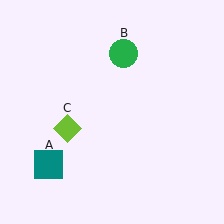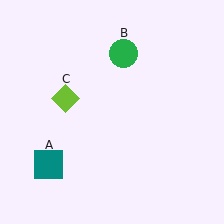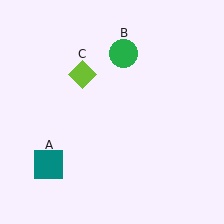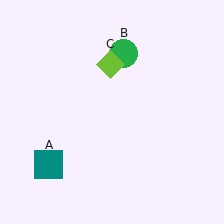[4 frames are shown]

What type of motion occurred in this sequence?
The lime diamond (object C) rotated clockwise around the center of the scene.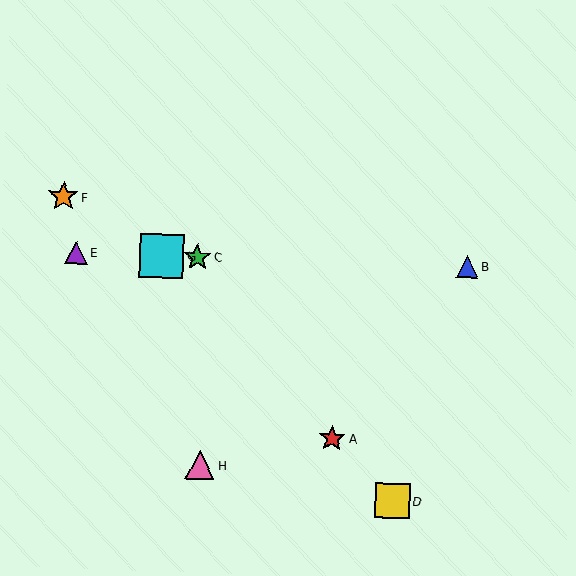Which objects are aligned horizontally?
Objects B, C, E, G are aligned horizontally.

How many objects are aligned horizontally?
4 objects (B, C, E, G) are aligned horizontally.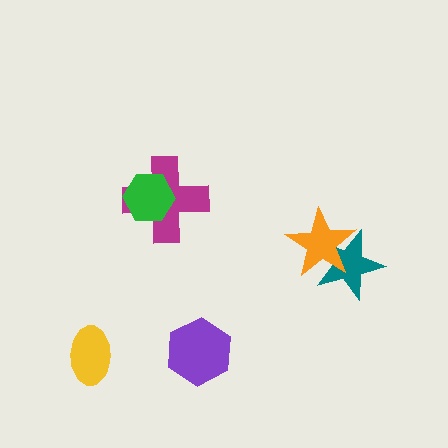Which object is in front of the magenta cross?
The green hexagon is in front of the magenta cross.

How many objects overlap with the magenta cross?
1 object overlaps with the magenta cross.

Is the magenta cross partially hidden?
Yes, it is partially covered by another shape.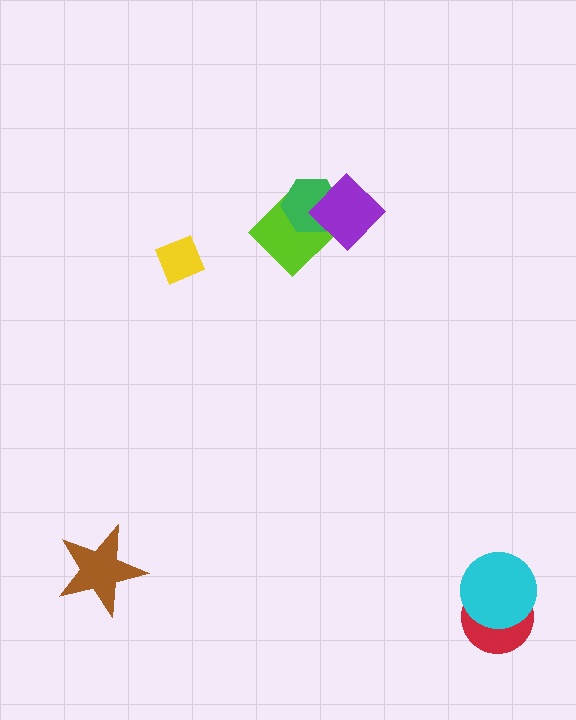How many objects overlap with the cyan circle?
1 object overlaps with the cyan circle.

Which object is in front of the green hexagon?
The purple diamond is in front of the green hexagon.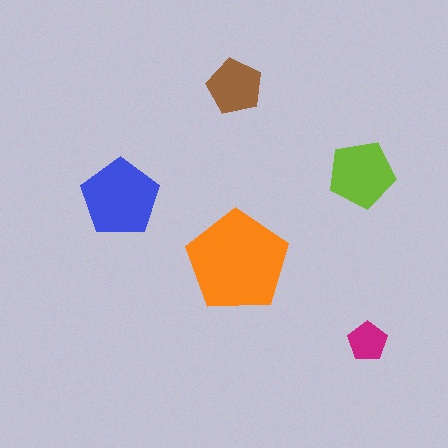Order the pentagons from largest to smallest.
the orange one, the blue one, the lime one, the brown one, the magenta one.